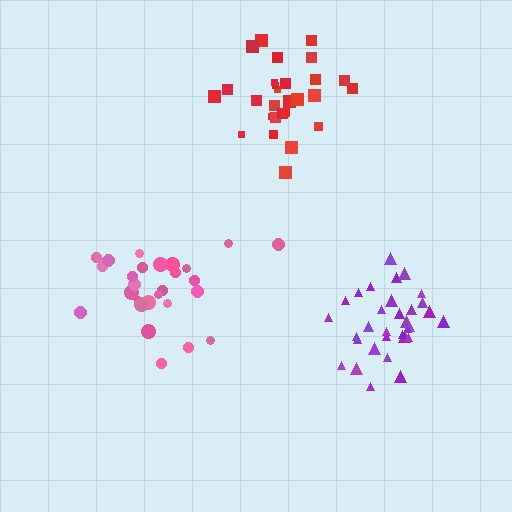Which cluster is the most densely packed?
Purple.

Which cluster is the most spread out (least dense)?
Pink.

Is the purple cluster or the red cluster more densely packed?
Purple.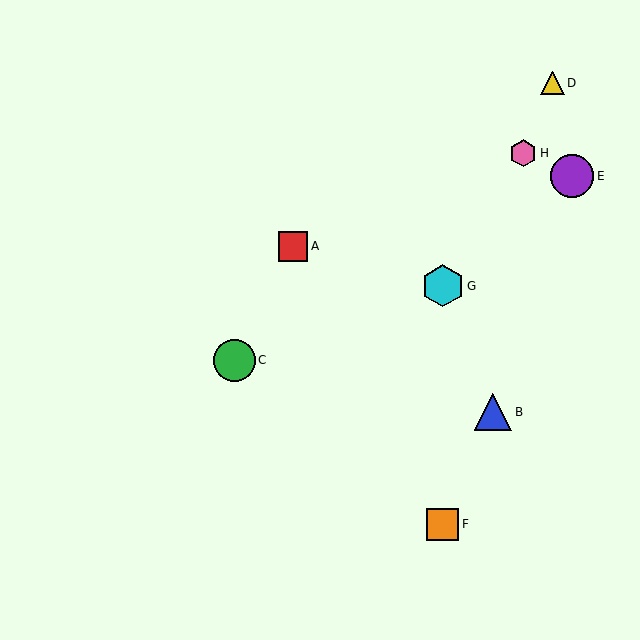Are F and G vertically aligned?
Yes, both are at x≈443.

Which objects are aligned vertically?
Objects F, G are aligned vertically.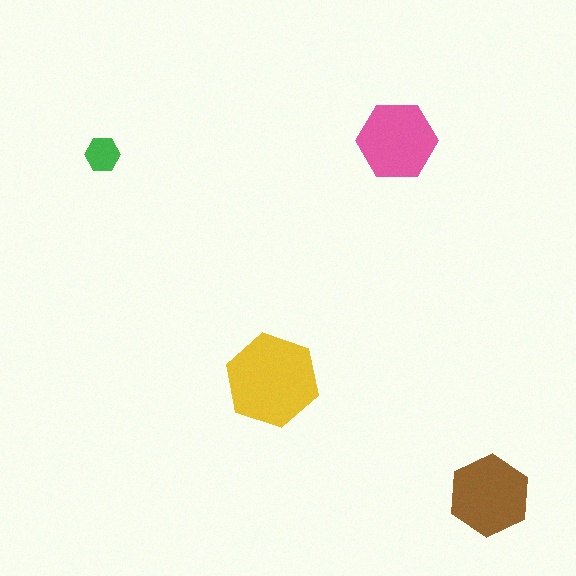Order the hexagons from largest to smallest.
the yellow one, the brown one, the pink one, the green one.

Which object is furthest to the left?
The green hexagon is leftmost.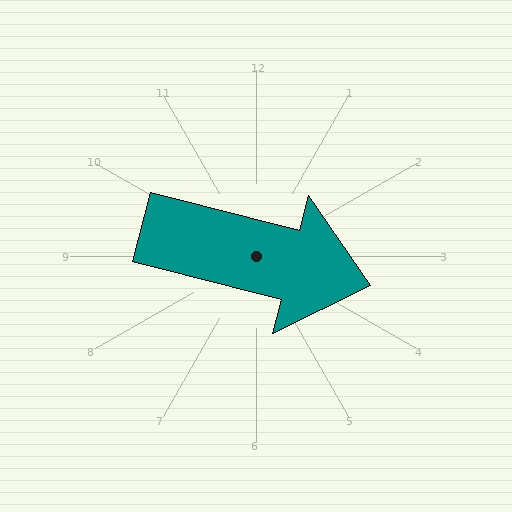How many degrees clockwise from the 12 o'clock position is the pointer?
Approximately 104 degrees.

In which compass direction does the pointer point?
East.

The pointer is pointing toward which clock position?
Roughly 3 o'clock.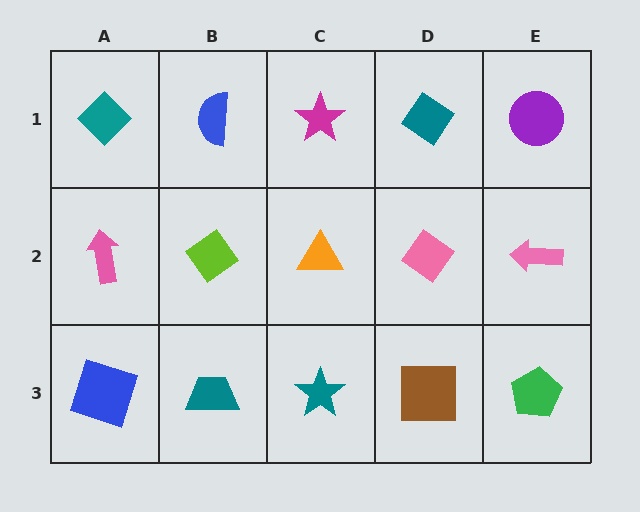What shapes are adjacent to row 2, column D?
A teal diamond (row 1, column D), a brown square (row 3, column D), an orange triangle (row 2, column C), a pink arrow (row 2, column E).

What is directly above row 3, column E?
A pink arrow.